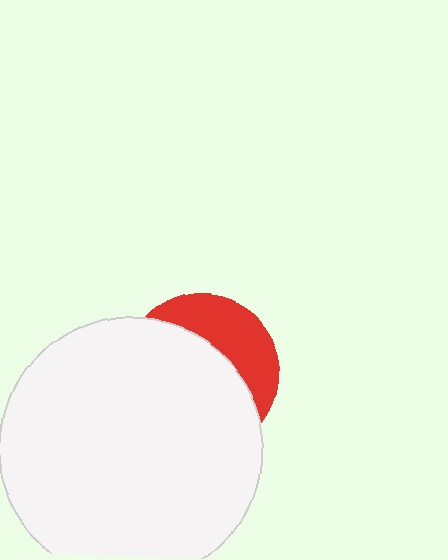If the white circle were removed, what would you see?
You would see the complete red circle.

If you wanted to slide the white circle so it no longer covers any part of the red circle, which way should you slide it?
Slide it toward the lower-left — that is the most direct way to separate the two shapes.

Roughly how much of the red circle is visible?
A small part of it is visible (roughly 34%).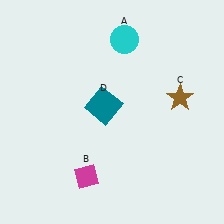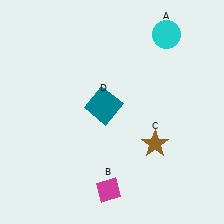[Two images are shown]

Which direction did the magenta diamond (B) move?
The magenta diamond (B) moved right.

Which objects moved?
The objects that moved are: the cyan circle (A), the magenta diamond (B), the brown star (C).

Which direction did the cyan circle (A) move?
The cyan circle (A) moved right.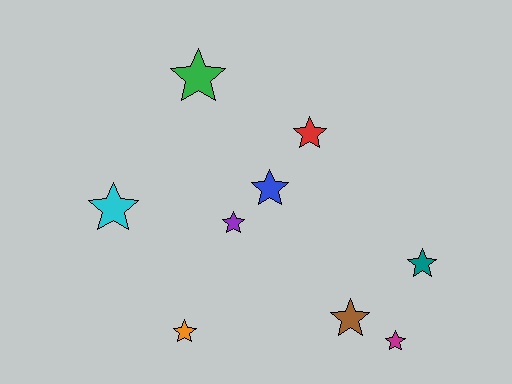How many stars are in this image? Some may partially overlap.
There are 9 stars.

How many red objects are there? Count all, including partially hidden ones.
There is 1 red object.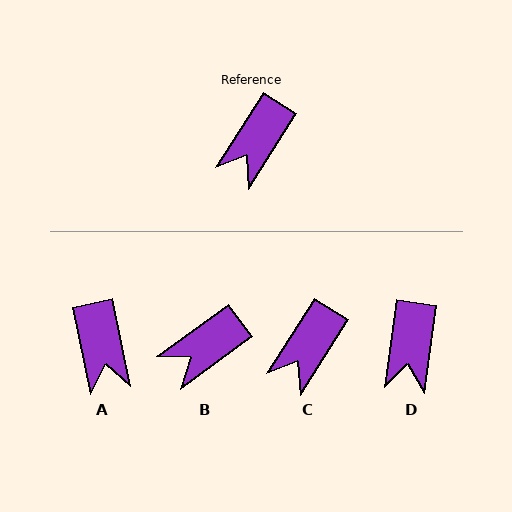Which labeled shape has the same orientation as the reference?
C.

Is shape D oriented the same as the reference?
No, it is off by about 24 degrees.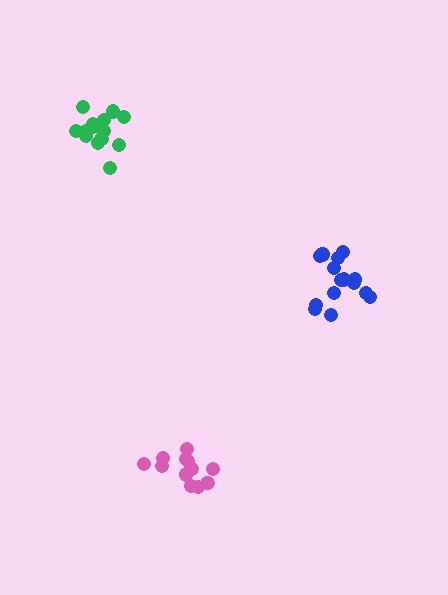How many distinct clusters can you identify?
There are 3 distinct clusters.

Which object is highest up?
The green cluster is topmost.